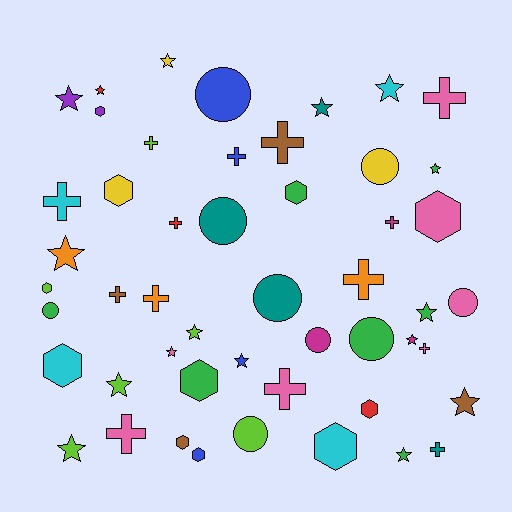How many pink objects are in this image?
There are 7 pink objects.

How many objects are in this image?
There are 50 objects.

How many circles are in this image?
There are 9 circles.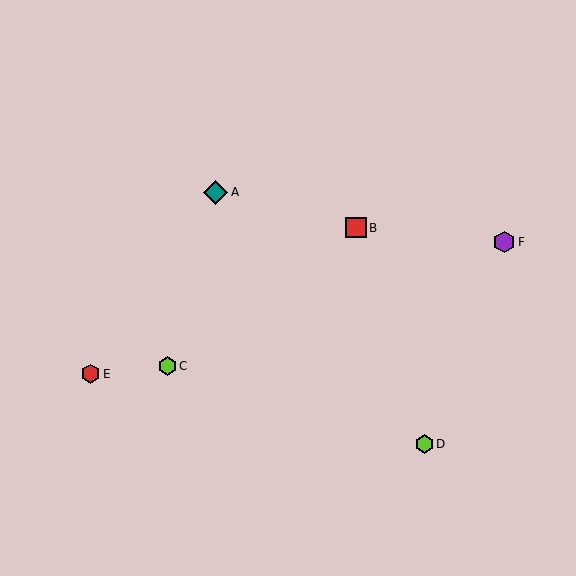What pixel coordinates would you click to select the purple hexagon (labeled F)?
Click at (504, 242) to select the purple hexagon F.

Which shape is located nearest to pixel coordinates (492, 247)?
The purple hexagon (labeled F) at (504, 242) is nearest to that location.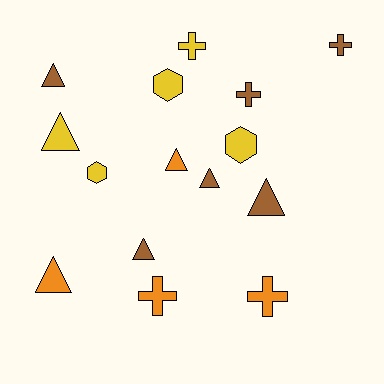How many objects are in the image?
There are 15 objects.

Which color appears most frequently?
Brown, with 6 objects.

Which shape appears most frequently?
Triangle, with 7 objects.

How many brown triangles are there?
There are 4 brown triangles.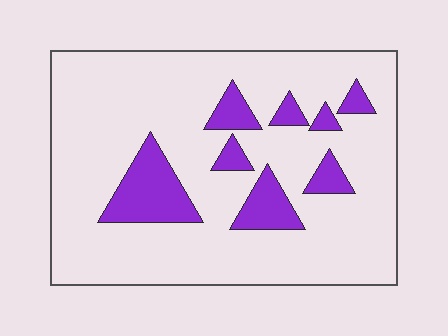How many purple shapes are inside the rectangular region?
8.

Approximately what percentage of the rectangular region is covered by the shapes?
Approximately 15%.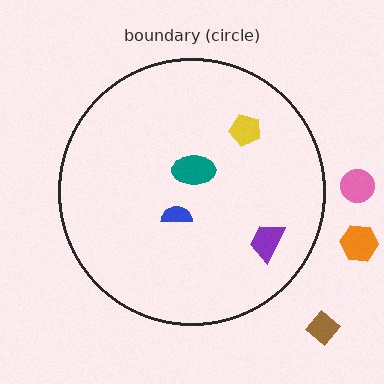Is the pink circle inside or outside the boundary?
Outside.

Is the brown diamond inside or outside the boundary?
Outside.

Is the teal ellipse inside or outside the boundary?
Inside.